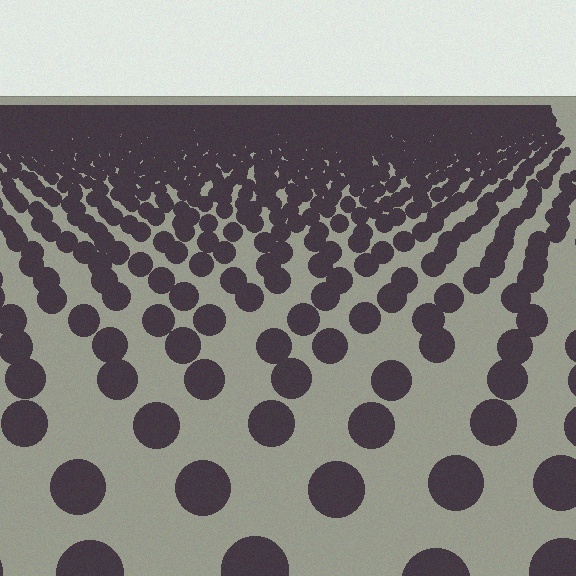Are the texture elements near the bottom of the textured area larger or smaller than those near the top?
Larger. Near the bottom, elements are closer to the viewer and appear at a bigger on-screen size.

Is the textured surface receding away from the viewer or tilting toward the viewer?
The surface is receding away from the viewer. Texture elements get smaller and denser toward the top.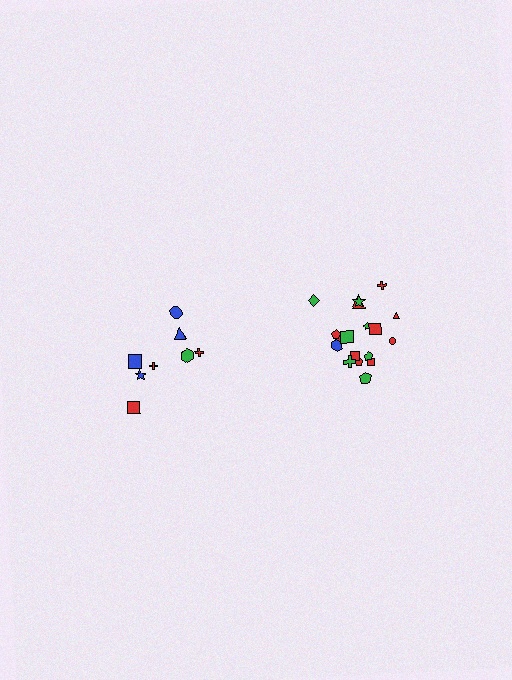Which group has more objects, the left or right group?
The right group.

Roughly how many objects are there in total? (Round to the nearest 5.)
Roughly 25 objects in total.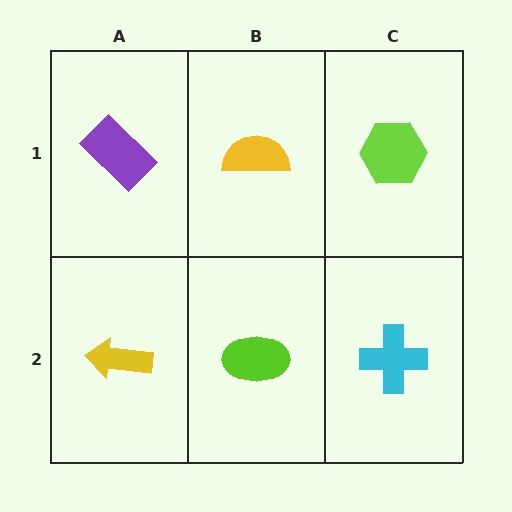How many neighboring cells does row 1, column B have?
3.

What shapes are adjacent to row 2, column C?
A lime hexagon (row 1, column C), a lime ellipse (row 2, column B).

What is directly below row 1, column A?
A yellow arrow.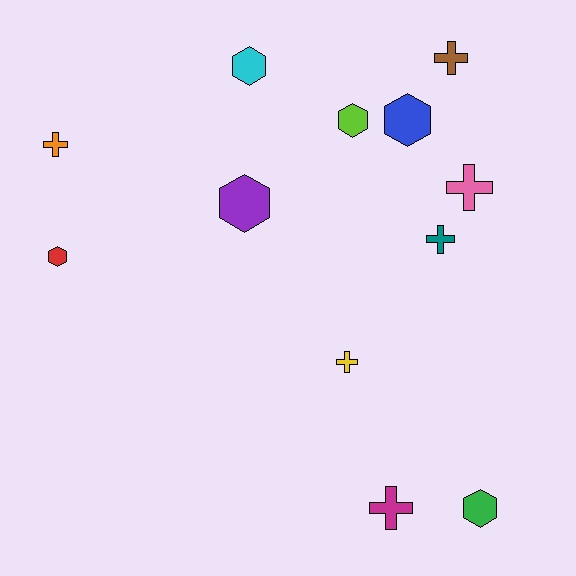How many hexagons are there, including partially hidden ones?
There are 6 hexagons.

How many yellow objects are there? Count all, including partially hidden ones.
There is 1 yellow object.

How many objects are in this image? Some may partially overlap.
There are 12 objects.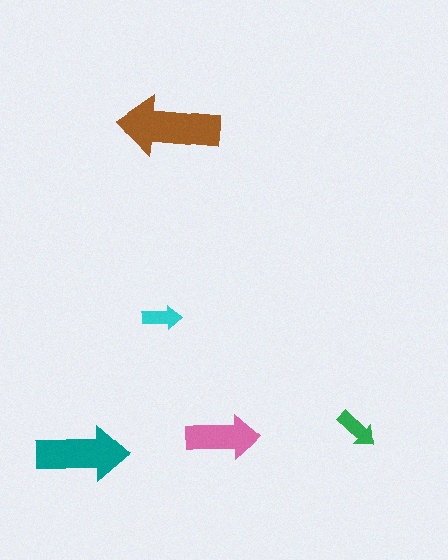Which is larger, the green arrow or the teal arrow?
The teal one.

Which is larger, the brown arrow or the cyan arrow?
The brown one.